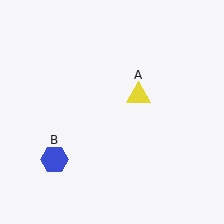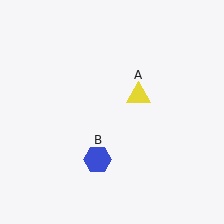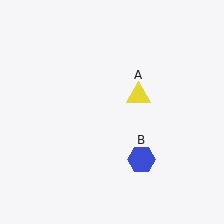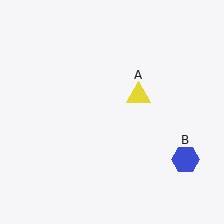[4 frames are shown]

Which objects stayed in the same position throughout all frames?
Yellow triangle (object A) remained stationary.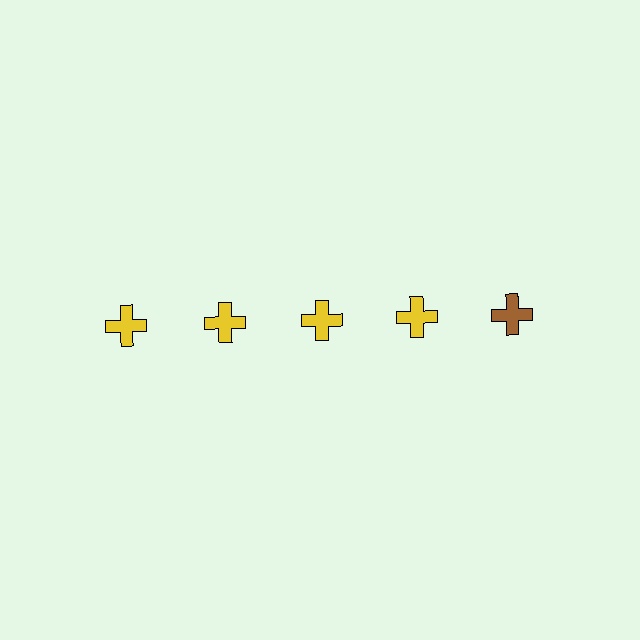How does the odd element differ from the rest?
It has a different color: brown instead of yellow.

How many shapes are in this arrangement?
There are 5 shapes arranged in a grid pattern.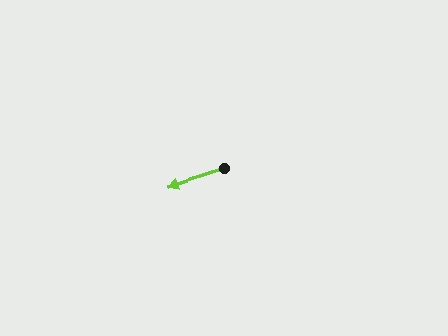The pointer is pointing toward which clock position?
Roughly 8 o'clock.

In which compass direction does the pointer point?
West.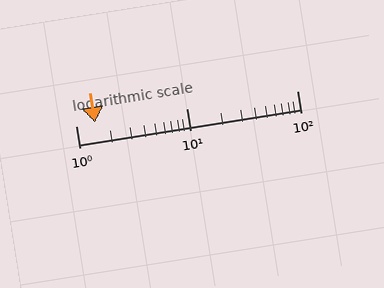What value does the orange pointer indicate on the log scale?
The pointer indicates approximately 1.5.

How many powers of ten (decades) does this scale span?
The scale spans 2 decades, from 1 to 100.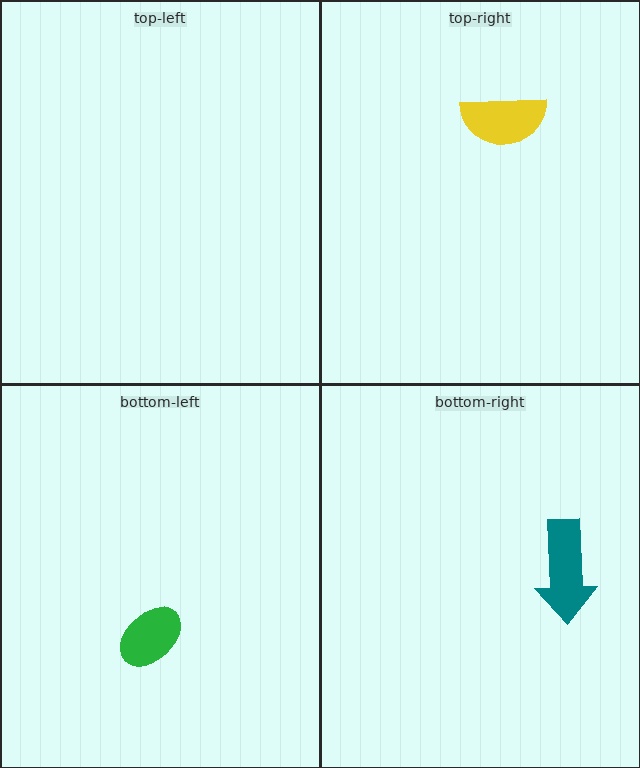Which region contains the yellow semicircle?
The top-right region.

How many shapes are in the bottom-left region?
1.